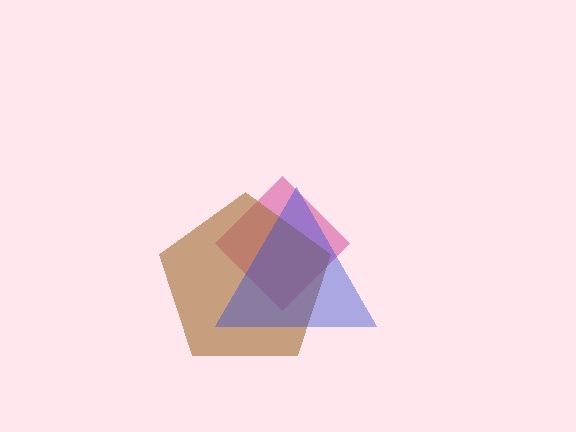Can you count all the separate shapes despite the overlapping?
Yes, there are 3 separate shapes.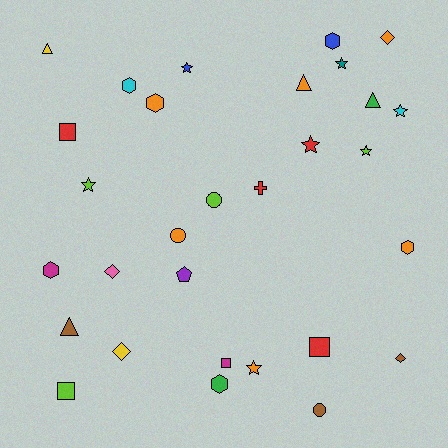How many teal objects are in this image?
There is 1 teal object.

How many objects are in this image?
There are 30 objects.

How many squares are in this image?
There are 4 squares.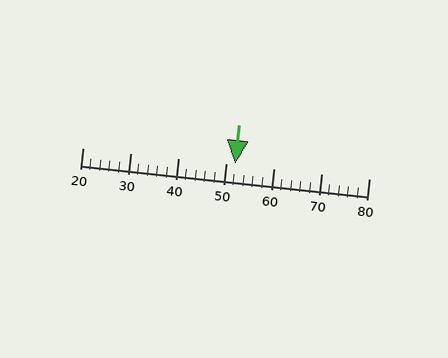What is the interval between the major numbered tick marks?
The major tick marks are spaced 10 units apart.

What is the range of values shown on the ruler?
The ruler shows values from 20 to 80.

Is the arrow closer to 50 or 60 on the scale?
The arrow is closer to 50.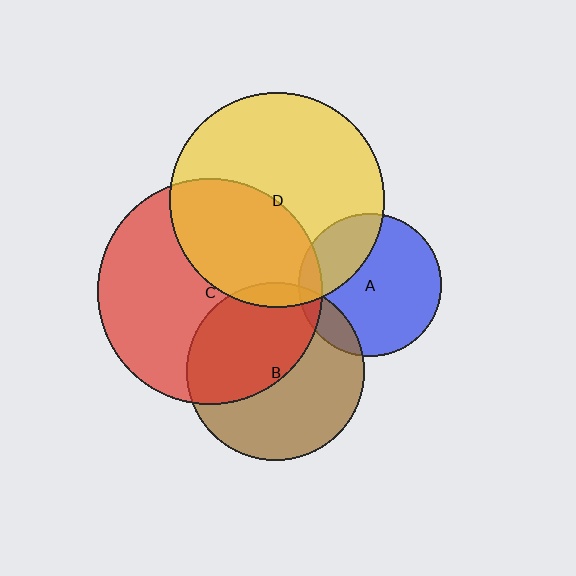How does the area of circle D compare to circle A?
Approximately 2.2 times.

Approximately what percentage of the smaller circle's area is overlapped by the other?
Approximately 5%.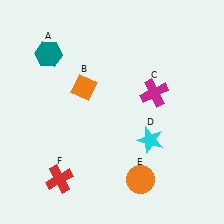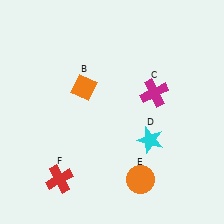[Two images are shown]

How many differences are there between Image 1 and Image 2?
There is 1 difference between the two images.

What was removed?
The teal hexagon (A) was removed in Image 2.